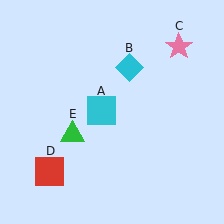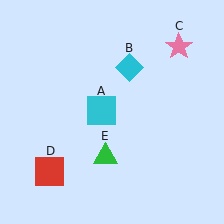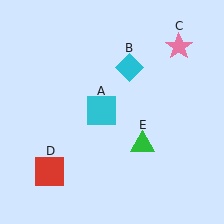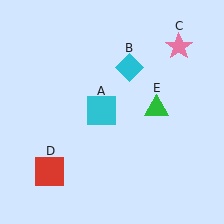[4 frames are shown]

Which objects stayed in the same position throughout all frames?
Cyan square (object A) and cyan diamond (object B) and pink star (object C) and red square (object D) remained stationary.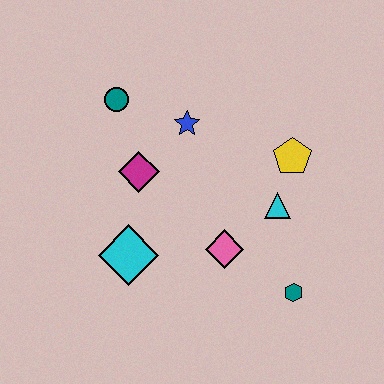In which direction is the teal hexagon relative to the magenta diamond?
The teal hexagon is to the right of the magenta diamond.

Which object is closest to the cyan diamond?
The magenta diamond is closest to the cyan diamond.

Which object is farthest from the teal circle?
The teal hexagon is farthest from the teal circle.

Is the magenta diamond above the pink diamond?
Yes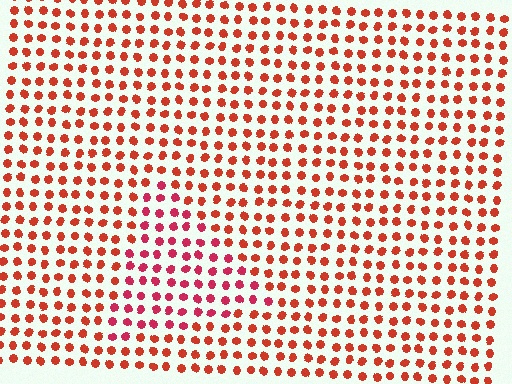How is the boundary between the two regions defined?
The boundary is defined purely by a slight shift in hue (about 25 degrees). Spacing, size, and orientation are identical on both sides.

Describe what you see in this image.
The image is filled with small red elements in a uniform arrangement. A triangle-shaped region is visible where the elements are tinted to a slightly different hue, forming a subtle color boundary.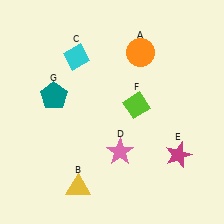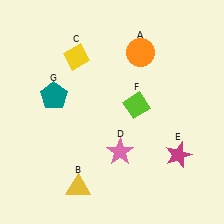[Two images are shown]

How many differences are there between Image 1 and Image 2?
There is 1 difference between the two images.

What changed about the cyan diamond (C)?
In Image 1, C is cyan. In Image 2, it changed to yellow.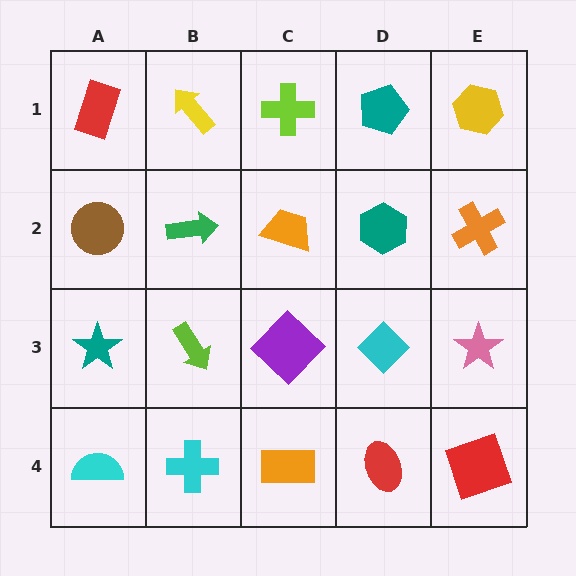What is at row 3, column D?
A cyan diamond.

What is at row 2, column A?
A brown circle.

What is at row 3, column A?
A teal star.